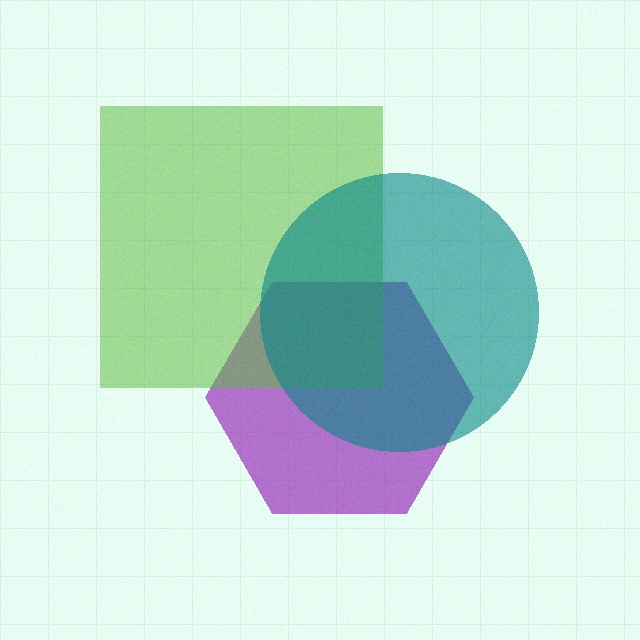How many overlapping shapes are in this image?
There are 3 overlapping shapes in the image.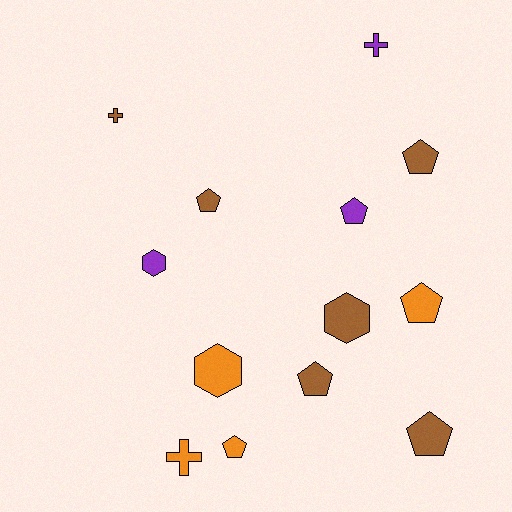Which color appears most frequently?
Brown, with 6 objects.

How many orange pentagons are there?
There are 2 orange pentagons.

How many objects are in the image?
There are 13 objects.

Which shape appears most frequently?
Pentagon, with 7 objects.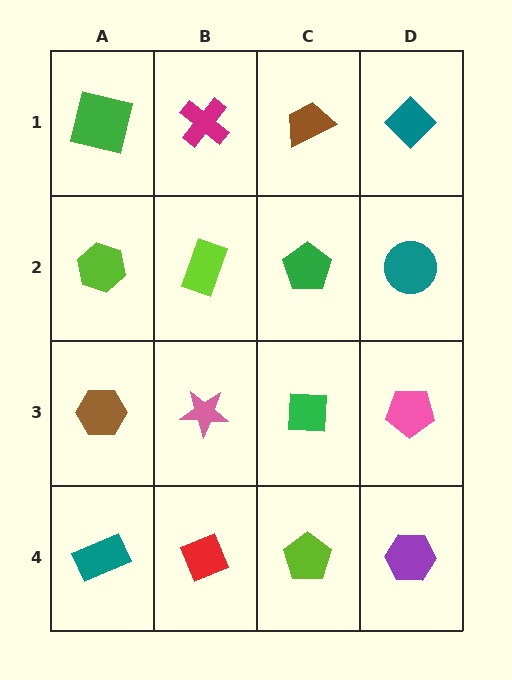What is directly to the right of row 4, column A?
A red diamond.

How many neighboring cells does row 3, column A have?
3.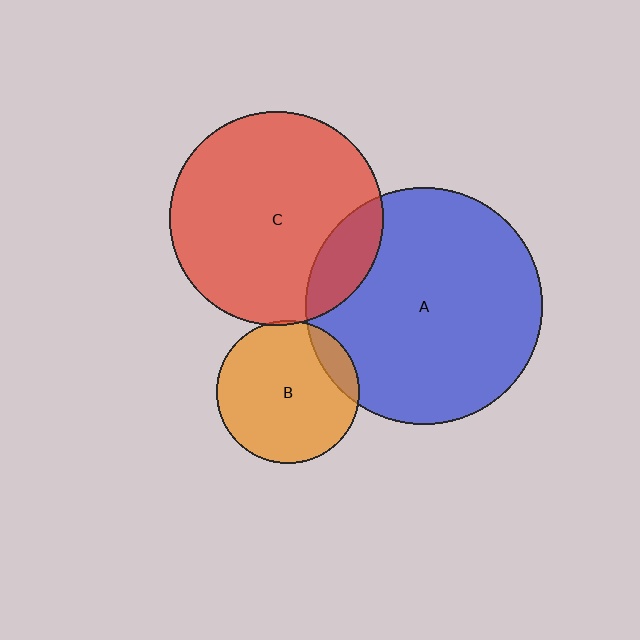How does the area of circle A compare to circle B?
Approximately 2.8 times.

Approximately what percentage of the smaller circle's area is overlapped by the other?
Approximately 15%.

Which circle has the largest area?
Circle A (blue).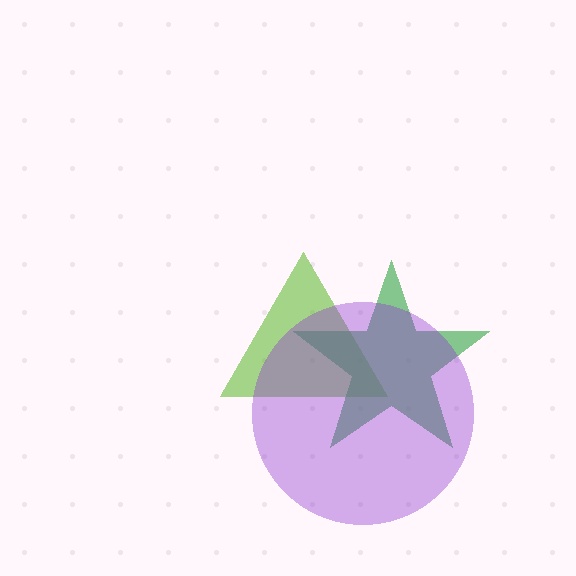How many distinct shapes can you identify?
There are 3 distinct shapes: a lime triangle, a green star, a purple circle.